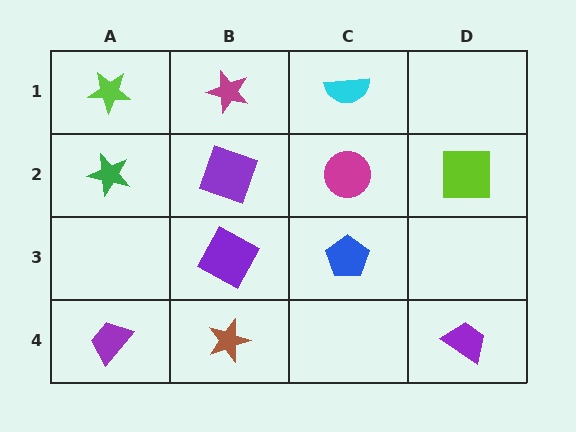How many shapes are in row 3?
2 shapes.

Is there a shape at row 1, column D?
No, that cell is empty.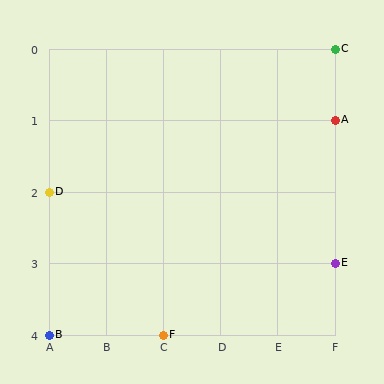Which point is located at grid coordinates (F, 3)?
Point E is at (F, 3).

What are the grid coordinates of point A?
Point A is at grid coordinates (F, 1).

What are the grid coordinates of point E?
Point E is at grid coordinates (F, 3).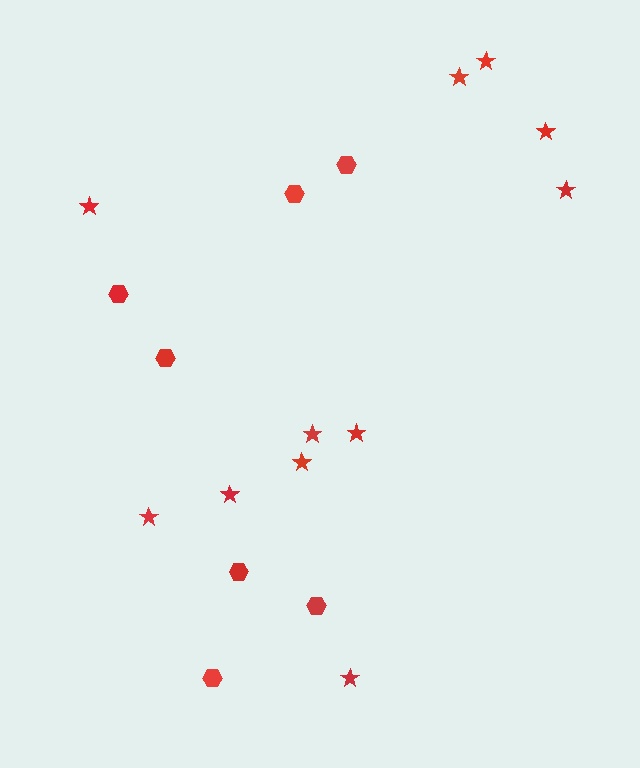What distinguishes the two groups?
There are 2 groups: one group of hexagons (7) and one group of stars (11).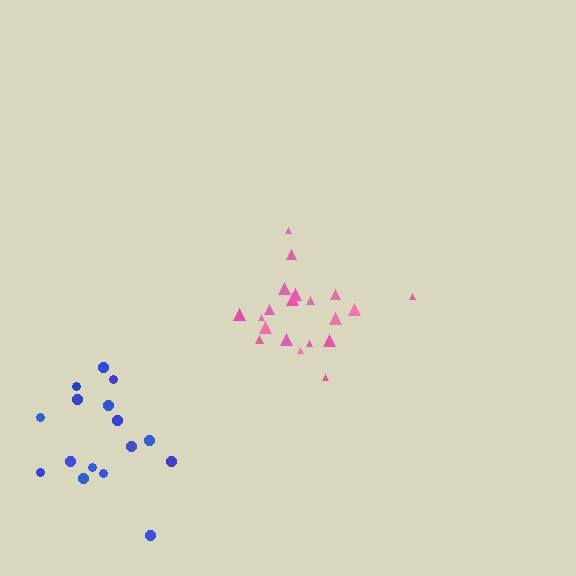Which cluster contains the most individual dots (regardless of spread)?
Pink (20).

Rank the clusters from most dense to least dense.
pink, blue.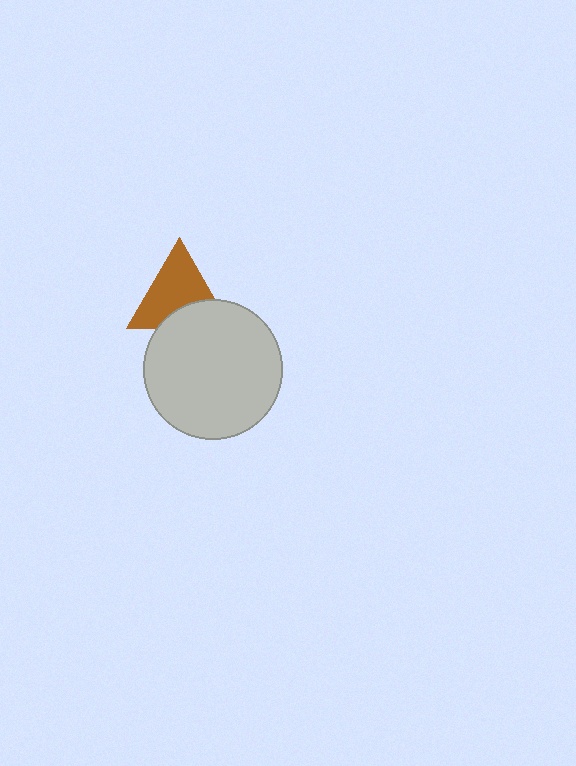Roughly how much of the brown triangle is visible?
Most of it is visible (roughly 69%).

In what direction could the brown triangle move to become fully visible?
The brown triangle could move up. That would shift it out from behind the light gray circle entirely.